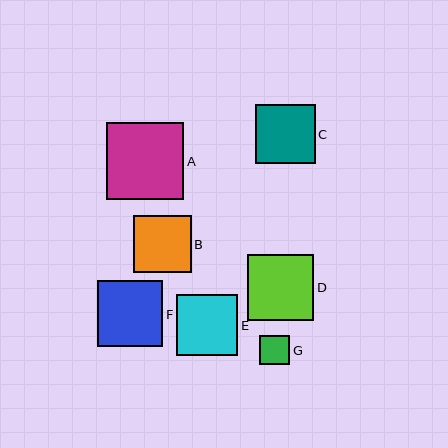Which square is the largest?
Square A is the largest with a size of approximately 77 pixels.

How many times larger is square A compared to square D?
Square A is approximately 1.2 times the size of square D.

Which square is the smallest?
Square G is the smallest with a size of approximately 30 pixels.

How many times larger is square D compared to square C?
Square D is approximately 1.1 times the size of square C.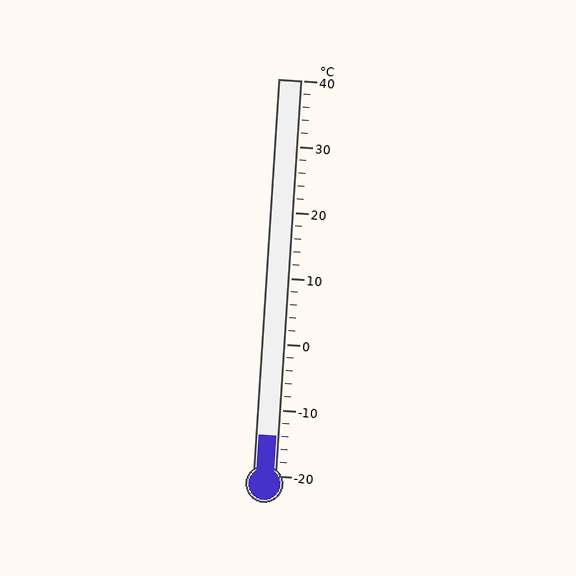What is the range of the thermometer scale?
The thermometer scale ranges from -20°C to 40°C.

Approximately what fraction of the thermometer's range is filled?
The thermometer is filled to approximately 10% of its range.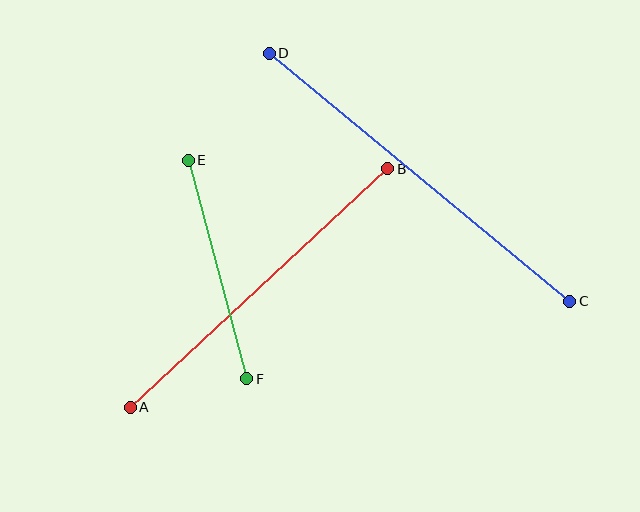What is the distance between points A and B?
The distance is approximately 351 pixels.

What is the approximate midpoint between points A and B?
The midpoint is at approximately (259, 288) pixels.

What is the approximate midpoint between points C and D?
The midpoint is at approximately (419, 177) pixels.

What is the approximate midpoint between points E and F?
The midpoint is at approximately (218, 269) pixels.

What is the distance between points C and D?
The distance is approximately 390 pixels.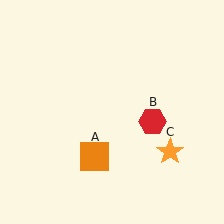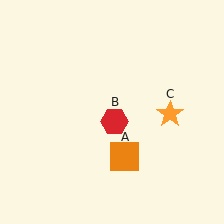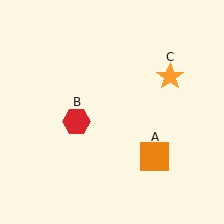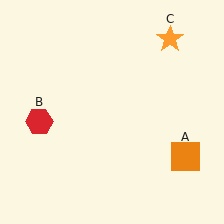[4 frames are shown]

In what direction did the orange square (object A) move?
The orange square (object A) moved right.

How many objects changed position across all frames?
3 objects changed position: orange square (object A), red hexagon (object B), orange star (object C).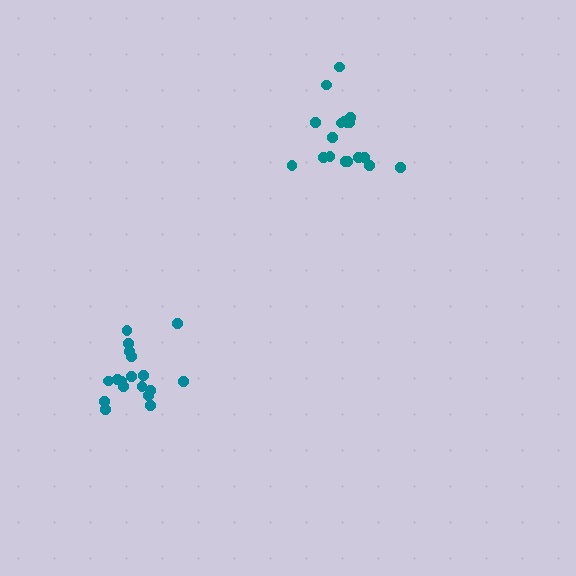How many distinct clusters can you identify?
There are 2 distinct clusters.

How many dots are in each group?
Group 1: 19 dots, Group 2: 18 dots (37 total).